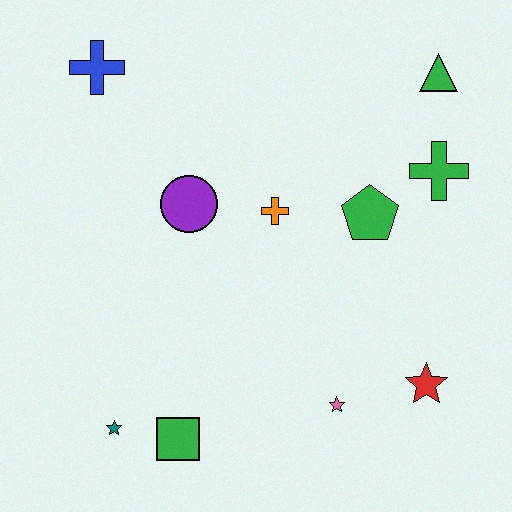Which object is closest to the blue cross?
The purple circle is closest to the blue cross.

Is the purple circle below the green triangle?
Yes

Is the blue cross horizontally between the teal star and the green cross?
No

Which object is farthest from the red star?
The blue cross is farthest from the red star.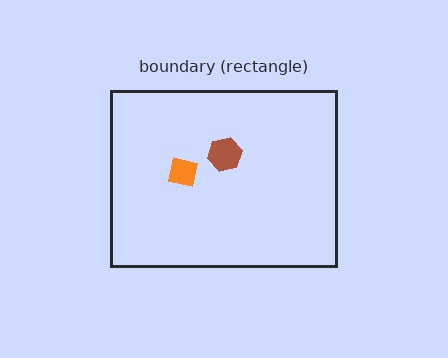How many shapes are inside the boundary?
2 inside, 0 outside.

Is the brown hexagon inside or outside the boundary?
Inside.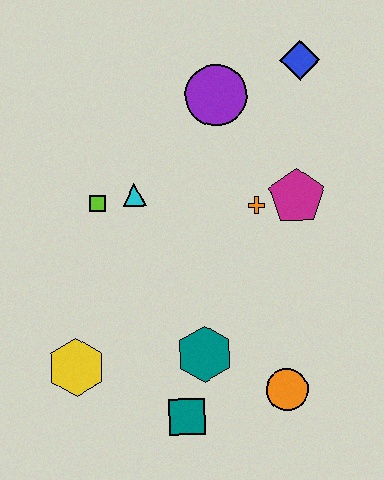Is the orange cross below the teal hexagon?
No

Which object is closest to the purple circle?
The blue diamond is closest to the purple circle.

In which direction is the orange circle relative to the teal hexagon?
The orange circle is to the right of the teal hexagon.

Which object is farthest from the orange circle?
The blue diamond is farthest from the orange circle.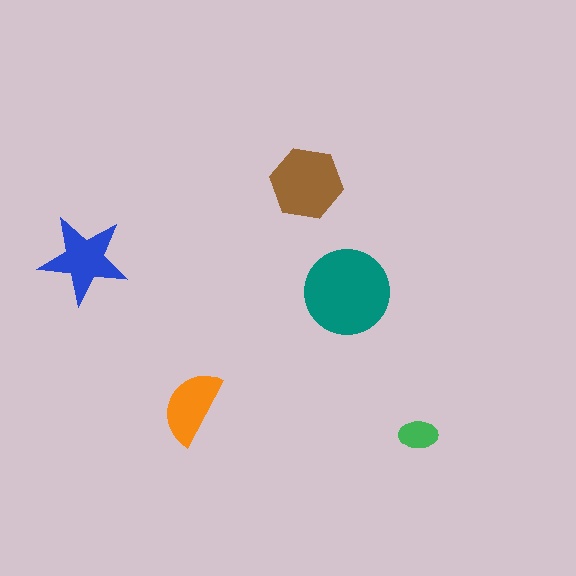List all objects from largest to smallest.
The teal circle, the brown hexagon, the blue star, the orange semicircle, the green ellipse.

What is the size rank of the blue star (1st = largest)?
3rd.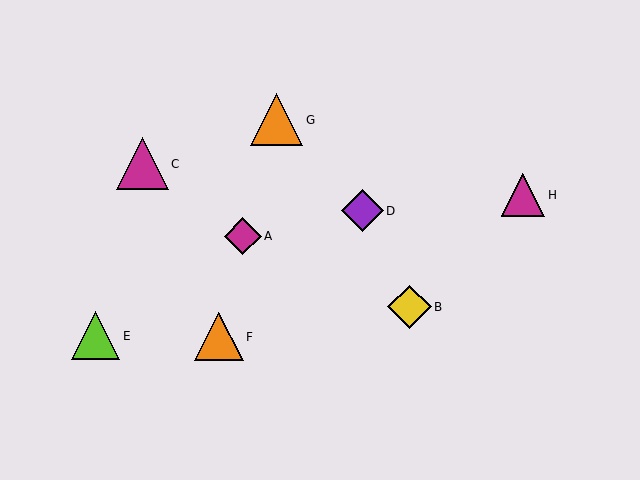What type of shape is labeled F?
Shape F is an orange triangle.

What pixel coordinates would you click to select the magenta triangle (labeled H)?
Click at (523, 195) to select the magenta triangle H.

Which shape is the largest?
The orange triangle (labeled G) is the largest.